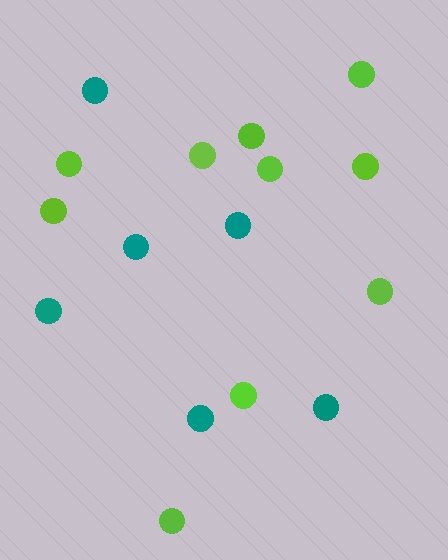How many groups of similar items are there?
There are 2 groups: one group of lime circles (10) and one group of teal circles (6).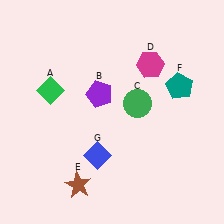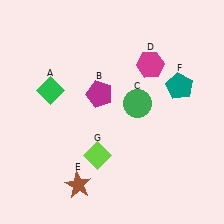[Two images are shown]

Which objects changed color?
B changed from purple to magenta. G changed from blue to lime.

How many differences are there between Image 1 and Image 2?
There are 2 differences between the two images.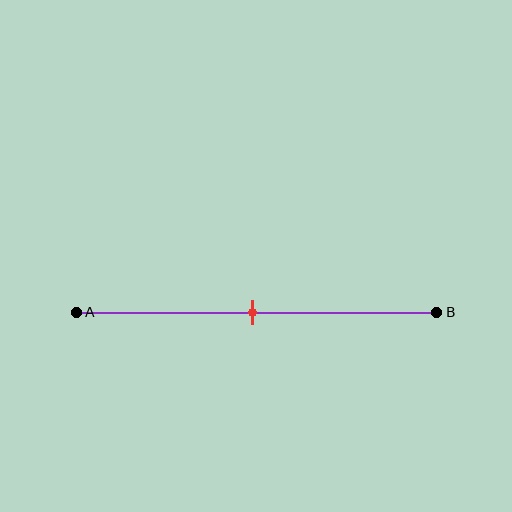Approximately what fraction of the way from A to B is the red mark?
The red mark is approximately 50% of the way from A to B.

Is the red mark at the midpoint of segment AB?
Yes, the mark is approximately at the midpoint.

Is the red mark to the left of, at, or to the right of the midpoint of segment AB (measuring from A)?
The red mark is approximately at the midpoint of segment AB.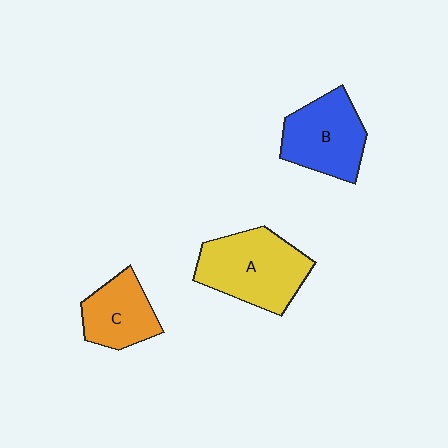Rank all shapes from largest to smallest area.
From largest to smallest: A (yellow), B (blue), C (orange).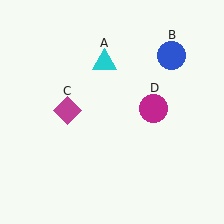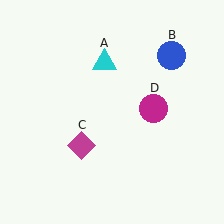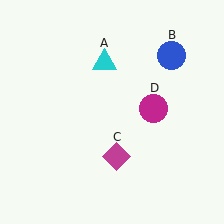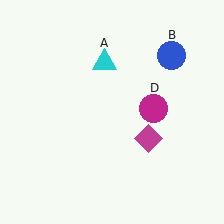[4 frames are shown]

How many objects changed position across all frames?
1 object changed position: magenta diamond (object C).